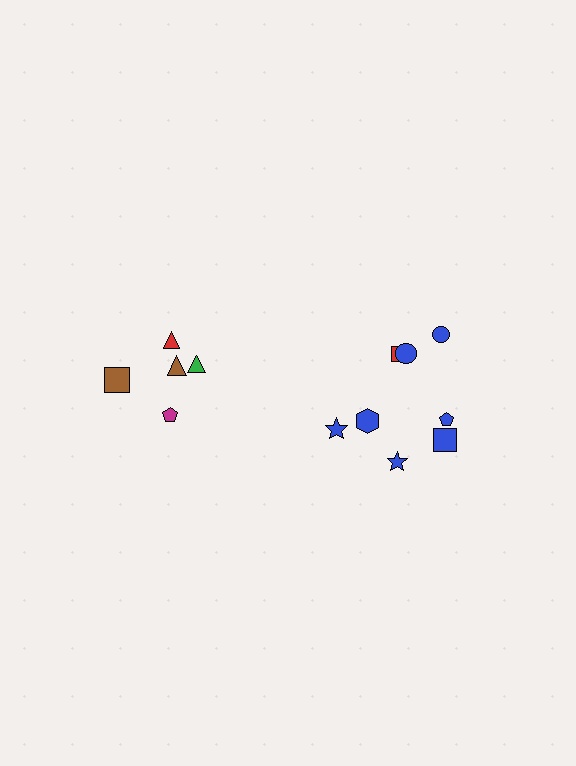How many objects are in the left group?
There are 5 objects.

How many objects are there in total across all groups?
There are 13 objects.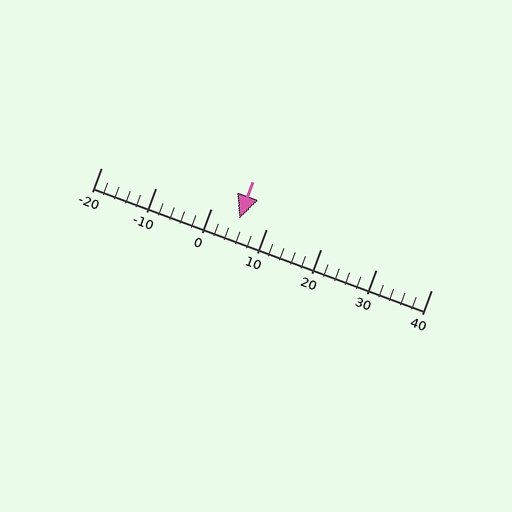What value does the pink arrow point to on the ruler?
The pink arrow points to approximately 5.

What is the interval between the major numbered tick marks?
The major tick marks are spaced 10 units apart.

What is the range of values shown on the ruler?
The ruler shows values from -20 to 40.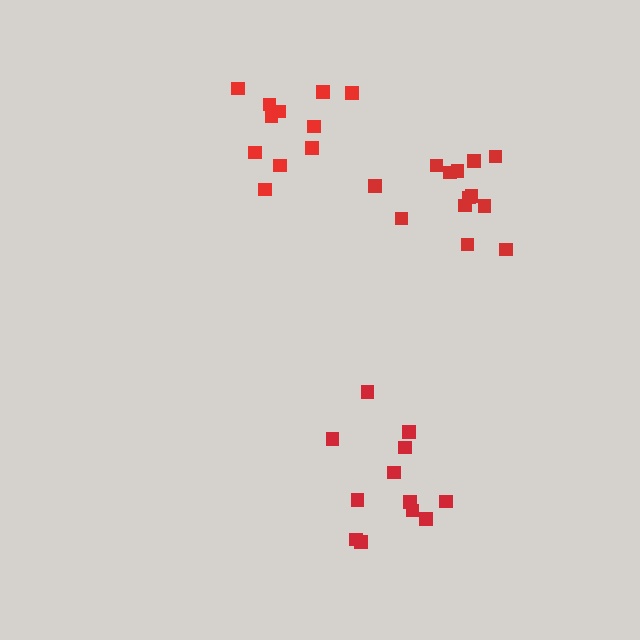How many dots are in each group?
Group 1: 11 dots, Group 2: 13 dots, Group 3: 12 dots (36 total).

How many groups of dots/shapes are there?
There are 3 groups.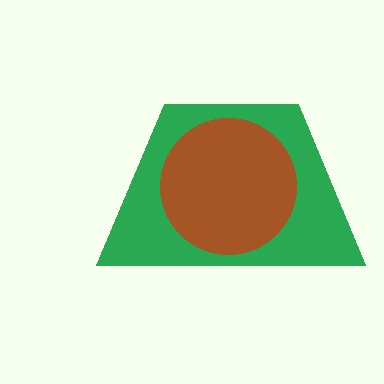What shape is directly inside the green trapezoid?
The brown circle.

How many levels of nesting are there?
2.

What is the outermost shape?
The green trapezoid.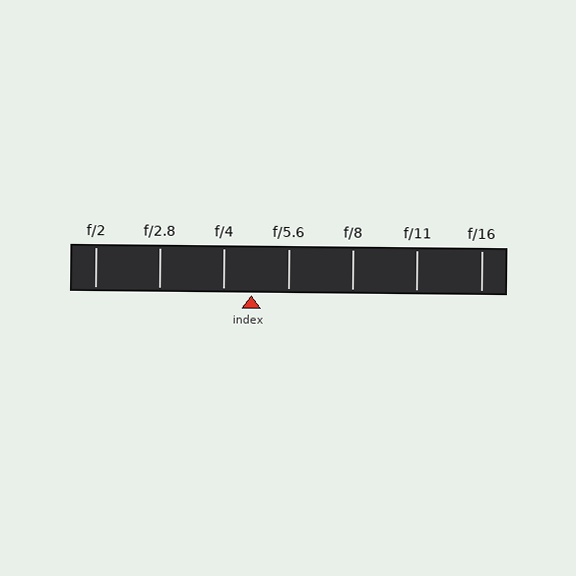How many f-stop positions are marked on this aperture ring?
There are 7 f-stop positions marked.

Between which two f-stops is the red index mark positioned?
The index mark is between f/4 and f/5.6.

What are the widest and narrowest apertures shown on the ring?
The widest aperture shown is f/2 and the narrowest is f/16.